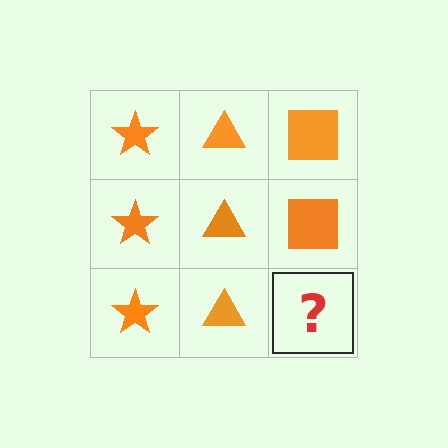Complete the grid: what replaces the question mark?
The question mark should be replaced with an orange square.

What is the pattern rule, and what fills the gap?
The rule is that each column has a consistent shape. The gap should be filled with an orange square.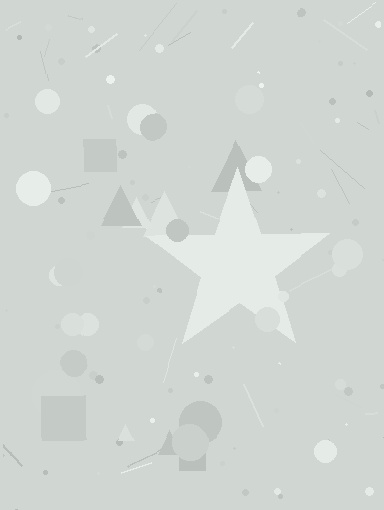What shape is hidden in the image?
A star is hidden in the image.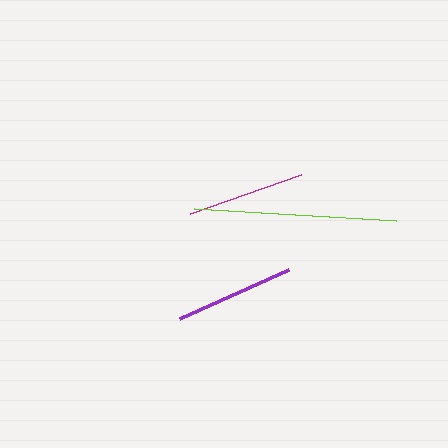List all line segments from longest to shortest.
From longest to shortest: lime, purple, magenta.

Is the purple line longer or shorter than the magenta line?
The purple line is longer than the magenta line.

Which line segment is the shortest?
The magenta line is the shortest at approximately 118 pixels.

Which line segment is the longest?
The lime line is the longest at approximately 203 pixels.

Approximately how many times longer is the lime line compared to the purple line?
The lime line is approximately 1.7 times the length of the purple line.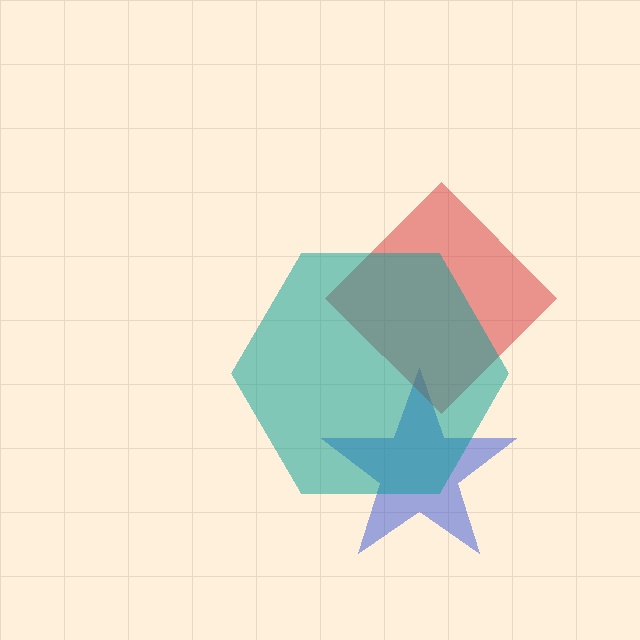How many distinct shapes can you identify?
There are 3 distinct shapes: a blue star, a red diamond, a teal hexagon.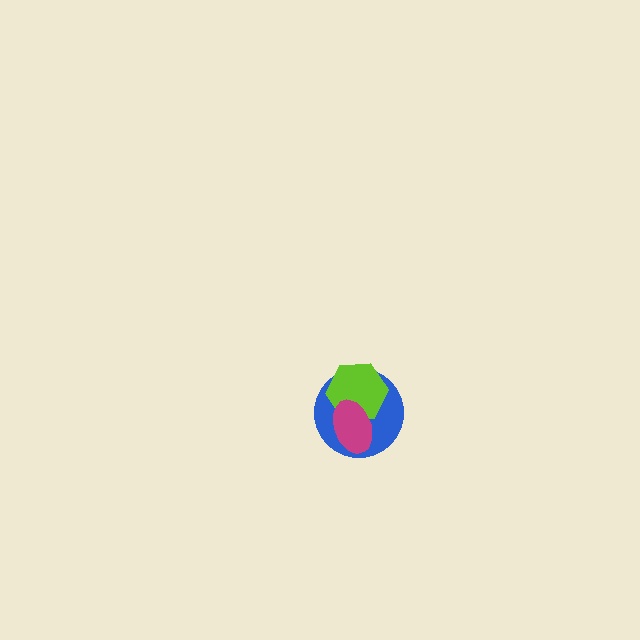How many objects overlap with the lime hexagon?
2 objects overlap with the lime hexagon.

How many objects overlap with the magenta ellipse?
2 objects overlap with the magenta ellipse.